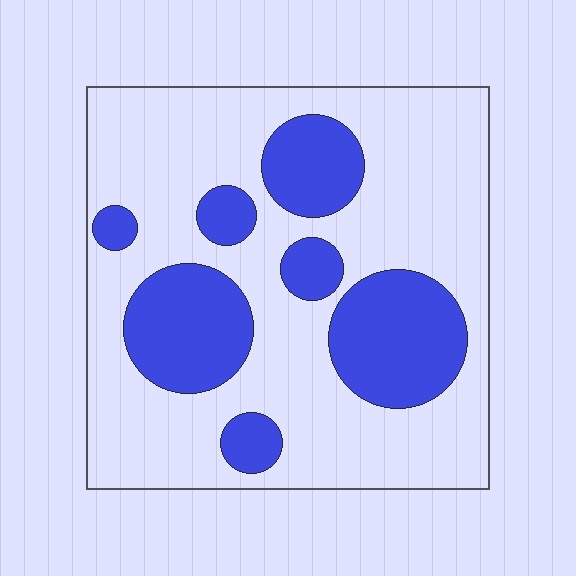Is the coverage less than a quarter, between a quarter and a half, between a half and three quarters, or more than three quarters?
Between a quarter and a half.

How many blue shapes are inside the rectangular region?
7.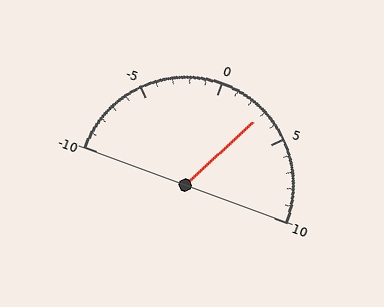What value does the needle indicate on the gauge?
The needle indicates approximately 3.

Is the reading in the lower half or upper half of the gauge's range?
The reading is in the upper half of the range (-10 to 10).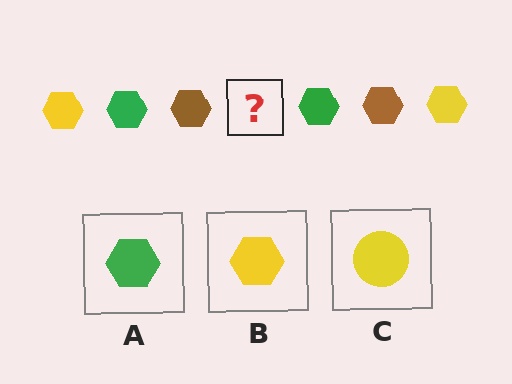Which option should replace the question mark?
Option B.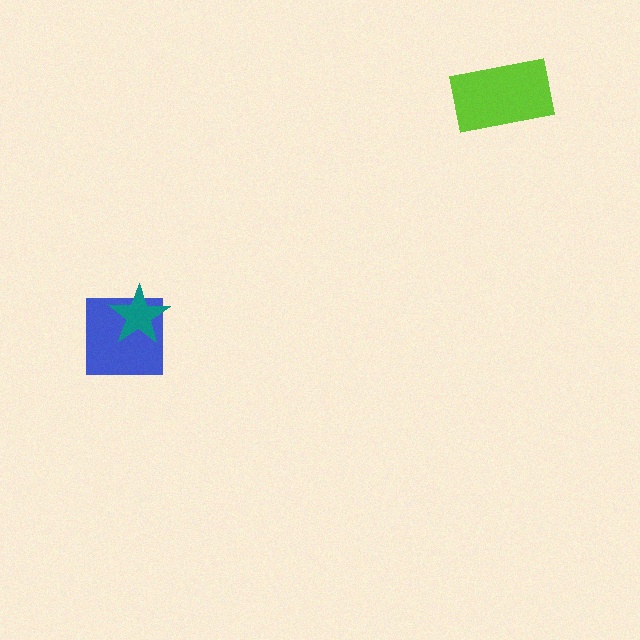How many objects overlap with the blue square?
1 object overlaps with the blue square.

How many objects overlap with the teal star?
1 object overlaps with the teal star.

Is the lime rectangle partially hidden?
No, no other shape covers it.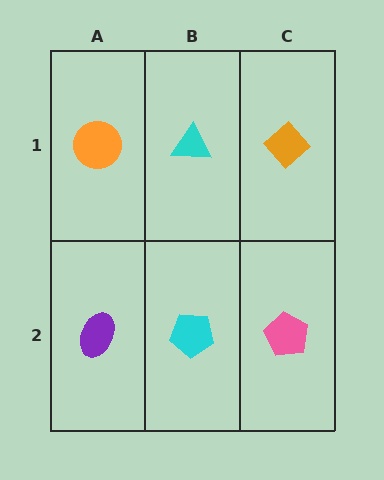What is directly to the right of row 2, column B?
A pink pentagon.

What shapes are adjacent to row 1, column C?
A pink pentagon (row 2, column C), a cyan triangle (row 1, column B).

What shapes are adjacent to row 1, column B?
A cyan pentagon (row 2, column B), an orange circle (row 1, column A), an orange diamond (row 1, column C).